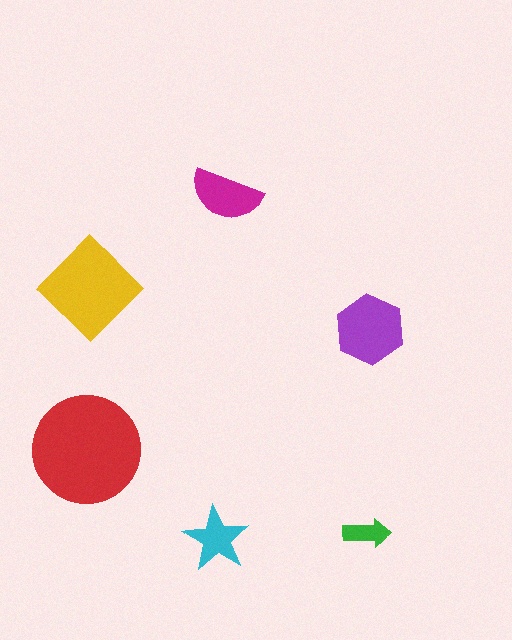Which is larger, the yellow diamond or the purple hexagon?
The yellow diamond.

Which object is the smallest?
The green arrow.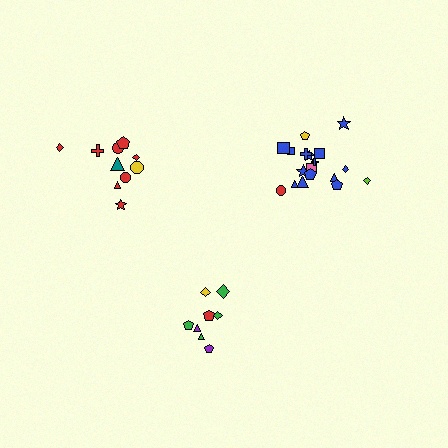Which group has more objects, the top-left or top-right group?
The top-right group.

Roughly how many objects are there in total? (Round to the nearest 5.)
Roughly 35 objects in total.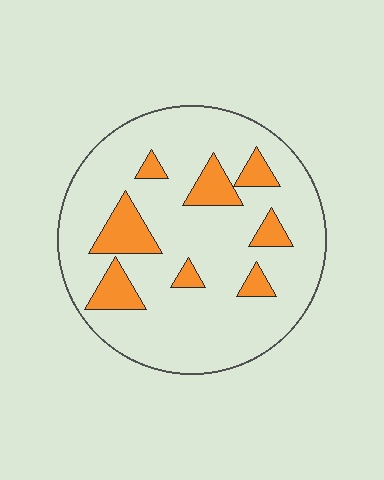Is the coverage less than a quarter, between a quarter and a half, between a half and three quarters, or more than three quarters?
Less than a quarter.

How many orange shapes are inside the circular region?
8.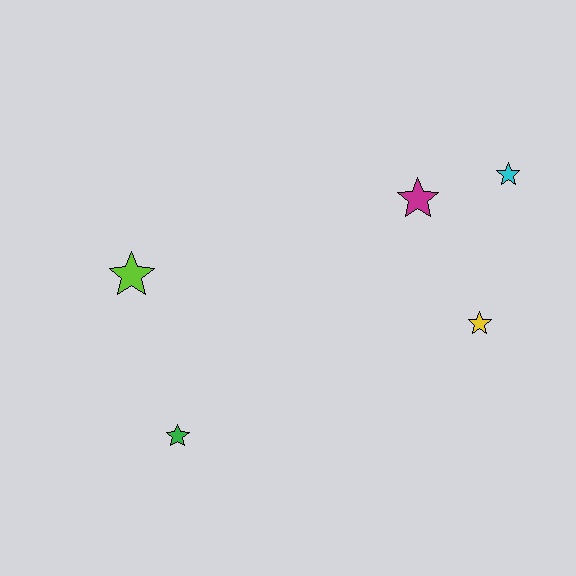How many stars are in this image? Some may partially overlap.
There are 5 stars.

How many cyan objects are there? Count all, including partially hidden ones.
There is 1 cyan object.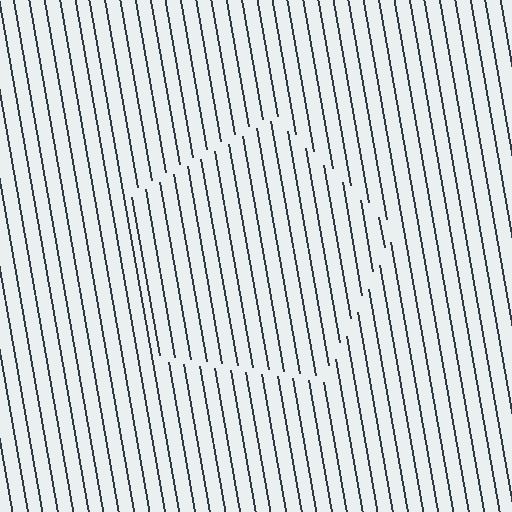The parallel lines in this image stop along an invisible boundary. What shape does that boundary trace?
An illusory pentagon. The interior of the shape contains the same grating, shifted by half a period — the contour is defined by the phase discontinuity where line-ends from the inner and outer gratings abut.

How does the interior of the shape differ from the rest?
The interior of the shape contains the same grating, shifted by half a period — the contour is defined by the phase discontinuity where line-ends from the inner and outer gratings abut.